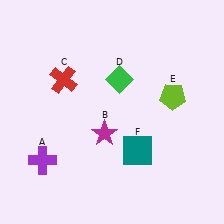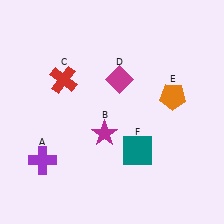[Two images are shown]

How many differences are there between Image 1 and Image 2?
There are 2 differences between the two images.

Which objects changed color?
D changed from green to magenta. E changed from lime to orange.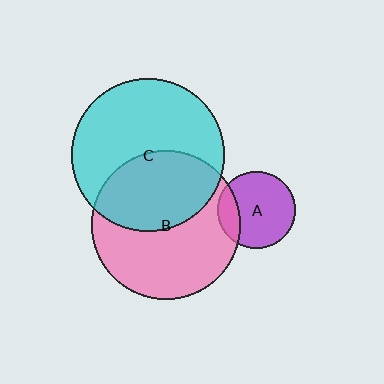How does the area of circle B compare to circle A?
Approximately 3.7 times.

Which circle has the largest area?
Circle C (cyan).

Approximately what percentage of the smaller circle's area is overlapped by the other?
Approximately 45%.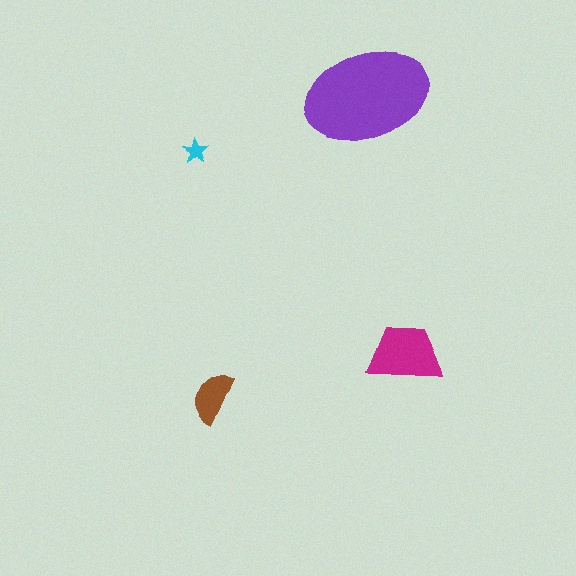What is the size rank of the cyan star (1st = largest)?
4th.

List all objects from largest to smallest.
The purple ellipse, the magenta trapezoid, the brown semicircle, the cyan star.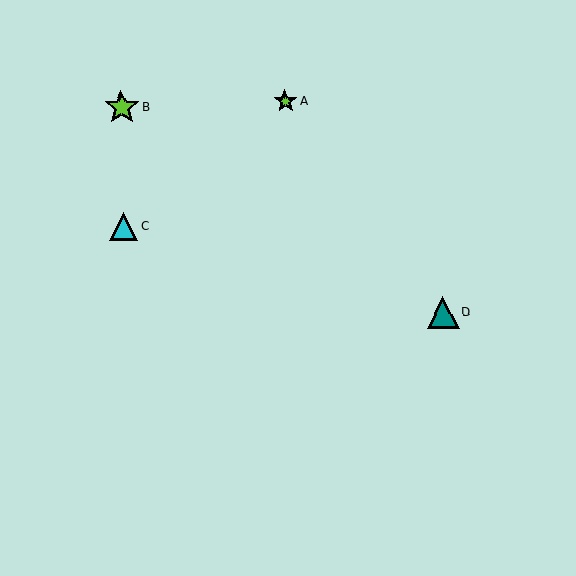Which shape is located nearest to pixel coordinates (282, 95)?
The lime star (labeled A) at (285, 101) is nearest to that location.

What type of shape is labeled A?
Shape A is a lime star.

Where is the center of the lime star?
The center of the lime star is at (285, 101).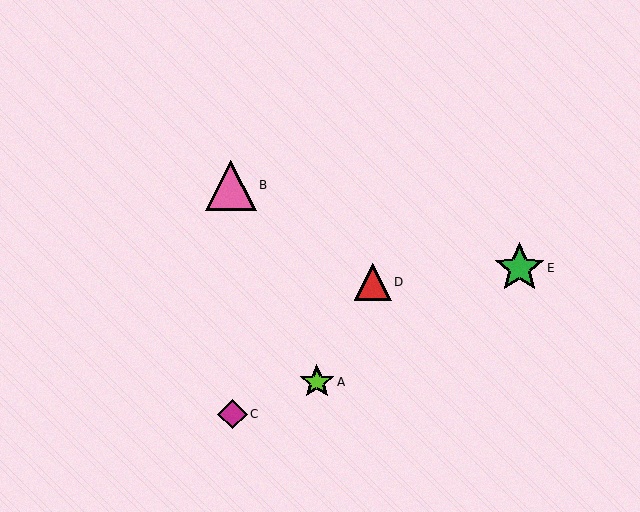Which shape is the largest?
The pink triangle (labeled B) is the largest.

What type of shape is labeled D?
Shape D is a red triangle.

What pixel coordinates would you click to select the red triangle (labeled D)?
Click at (373, 282) to select the red triangle D.